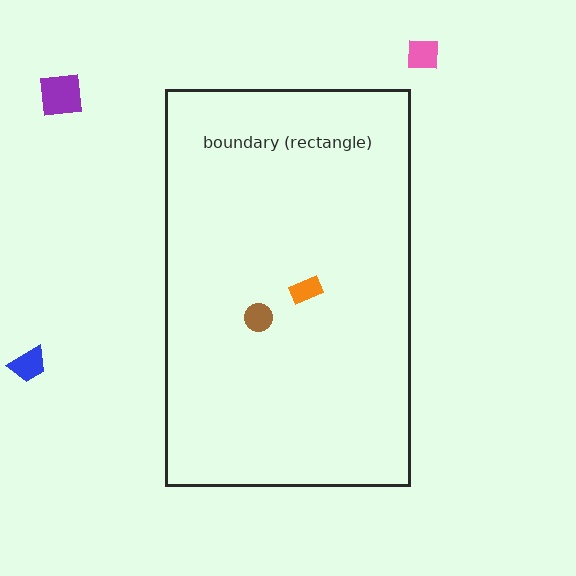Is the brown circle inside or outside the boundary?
Inside.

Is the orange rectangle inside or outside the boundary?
Inside.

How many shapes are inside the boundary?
2 inside, 3 outside.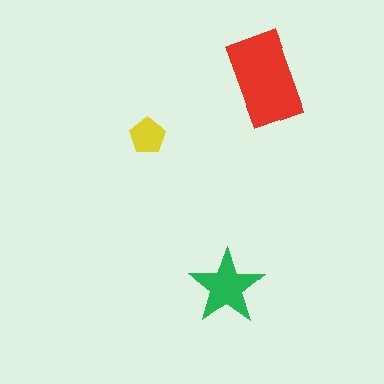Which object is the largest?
The red rectangle.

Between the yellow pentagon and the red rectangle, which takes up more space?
The red rectangle.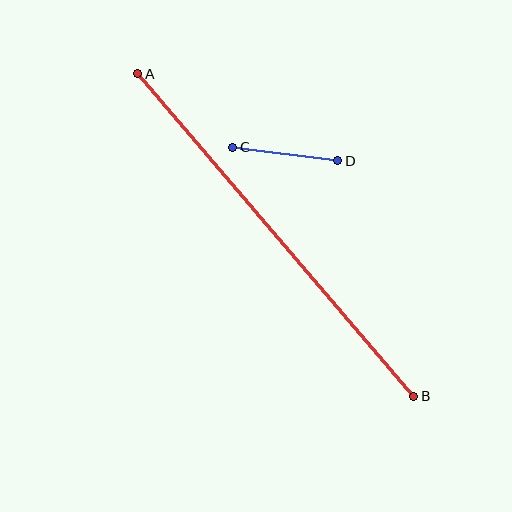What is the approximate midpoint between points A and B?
The midpoint is at approximately (276, 235) pixels.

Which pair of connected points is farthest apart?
Points A and B are farthest apart.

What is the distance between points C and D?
The distance is approximately 106 pixels.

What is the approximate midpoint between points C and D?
The midpoint is at approximately (285, 154) pixels.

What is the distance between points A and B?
The distance is approximately 424 pixels.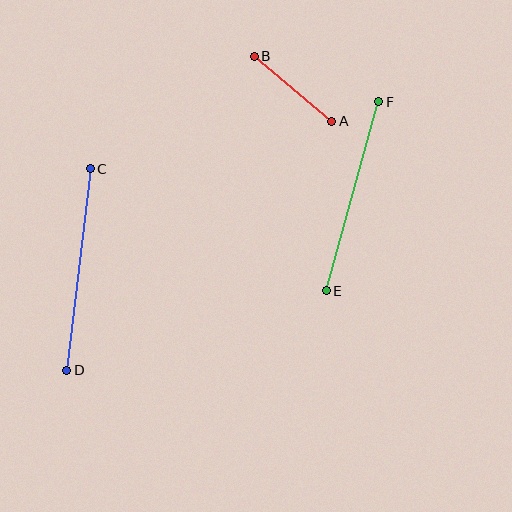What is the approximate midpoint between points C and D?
The midpoint is at approximately (78, 269) pixels.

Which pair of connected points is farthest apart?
Points C and D are farthest apart.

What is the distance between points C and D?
The distance is approximately 203 pixels.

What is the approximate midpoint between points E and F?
The midpoint is at approximately (353, 196) pixels.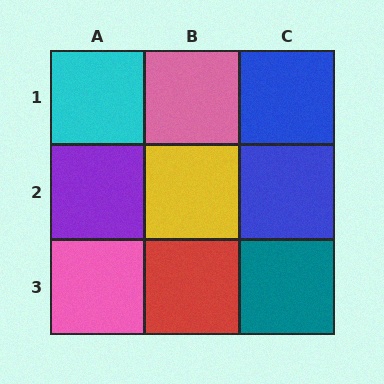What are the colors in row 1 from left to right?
Cyan, pink, blue.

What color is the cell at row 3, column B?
Red.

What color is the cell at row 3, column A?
Pink.